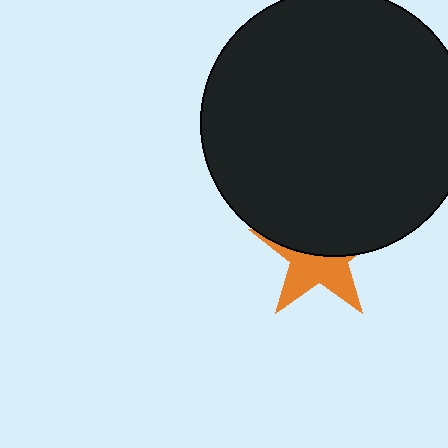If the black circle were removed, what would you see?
You would see the complete orange star.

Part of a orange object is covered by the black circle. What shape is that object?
It is a star.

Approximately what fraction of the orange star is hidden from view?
Roughly 53% of the orange star is hidden behind the black circle.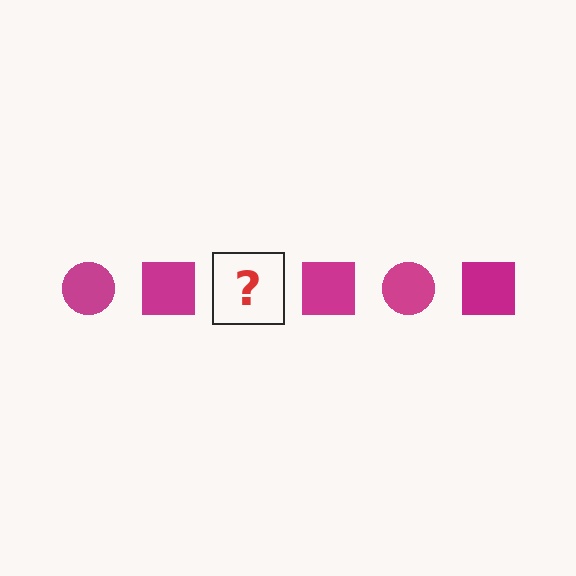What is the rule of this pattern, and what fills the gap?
The rule is that the pattern cycles through circle, square shapes in magenta. The gap should be filled with a magenta circle.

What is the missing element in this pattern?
The missing element is a magenta circle.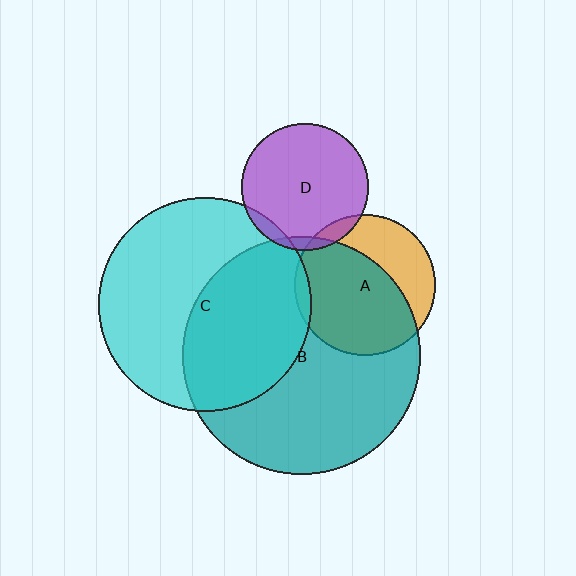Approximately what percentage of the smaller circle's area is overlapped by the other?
Approximately 5%.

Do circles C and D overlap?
Yes.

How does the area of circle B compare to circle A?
Approximately 2.9 times.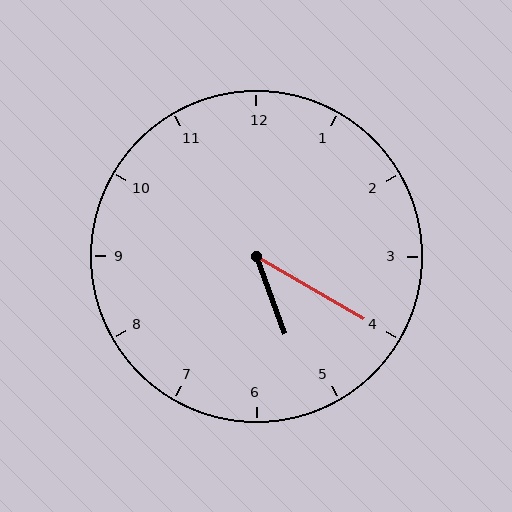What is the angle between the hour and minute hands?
Approximately 40 degrees.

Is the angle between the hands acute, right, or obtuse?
It is acute.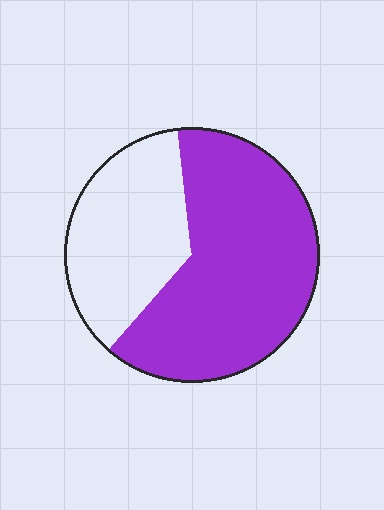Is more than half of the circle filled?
Yes.